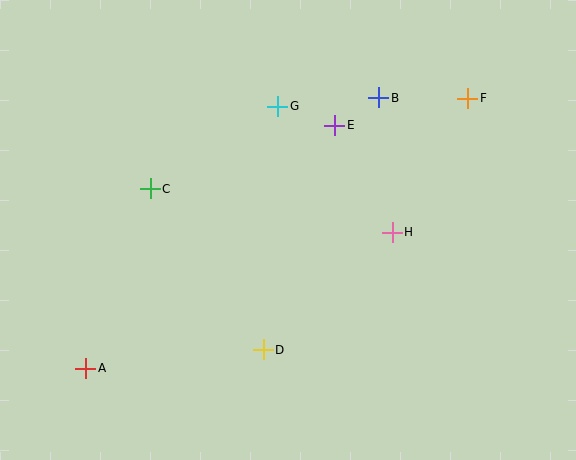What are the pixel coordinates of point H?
Point H is at (392, 232).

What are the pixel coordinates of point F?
Point F is at (468, 98).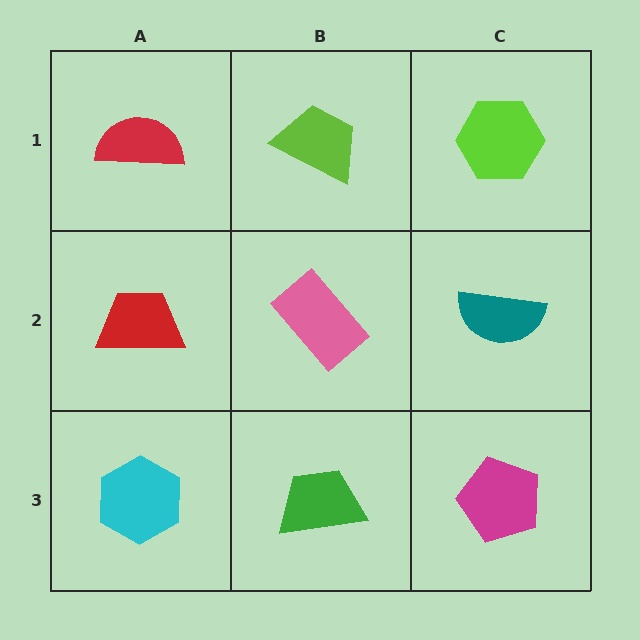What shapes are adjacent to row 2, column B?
A lime trapezoid (row 1, column B), a green trapezoid (row 3, column B), a red trapezoid (row 2, column A), a teal semicircle (row 2, column C).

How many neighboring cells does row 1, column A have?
2.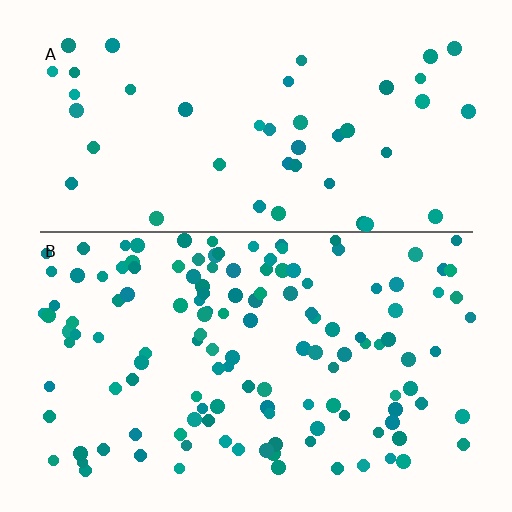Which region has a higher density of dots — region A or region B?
B (the bottom).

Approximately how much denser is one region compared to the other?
Approximately 3.0× — region B over region A.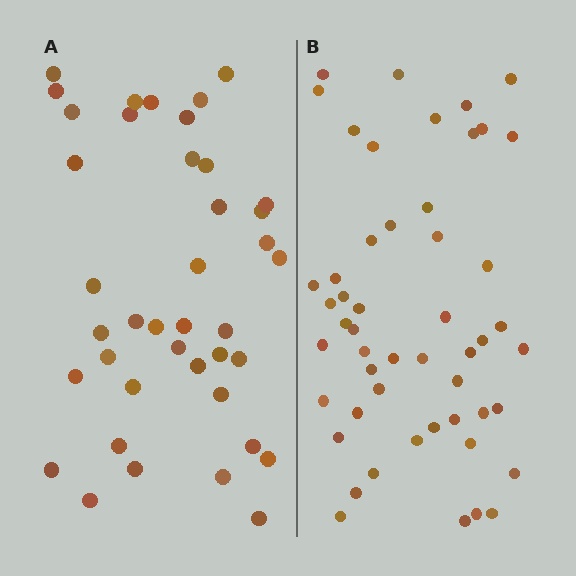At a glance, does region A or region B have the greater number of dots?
Region B (the right region) has more dots.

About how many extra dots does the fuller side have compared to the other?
Region B has roughly 12 or so more dots than region A.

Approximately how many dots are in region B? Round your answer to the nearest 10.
About 50 dots. (The exact count is 51, which rounds to 50.)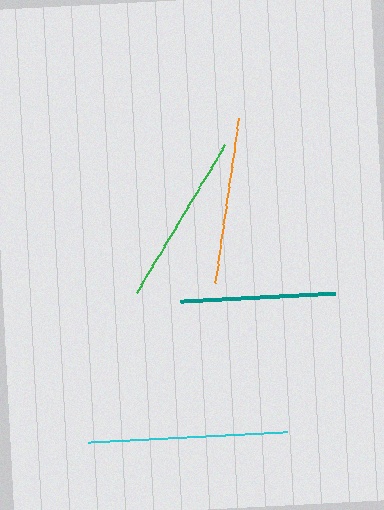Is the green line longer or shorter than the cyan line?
The cyan line is longer than the green line.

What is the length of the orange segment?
The orange segment is approximately 166 pixels long.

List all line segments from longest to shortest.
From longest to shortest: cyan, green, orange, teal.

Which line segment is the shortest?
The teal line is the shortest at approximately 156 pixels.